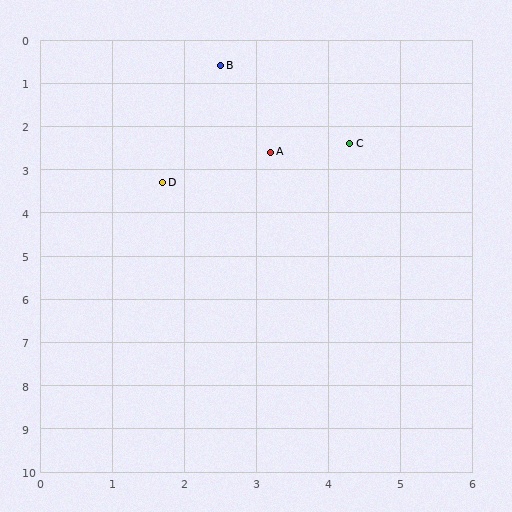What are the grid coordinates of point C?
Point C is at approximately (4.3, 2.4).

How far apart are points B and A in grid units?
Points B and A are about 2.1 grid units apart.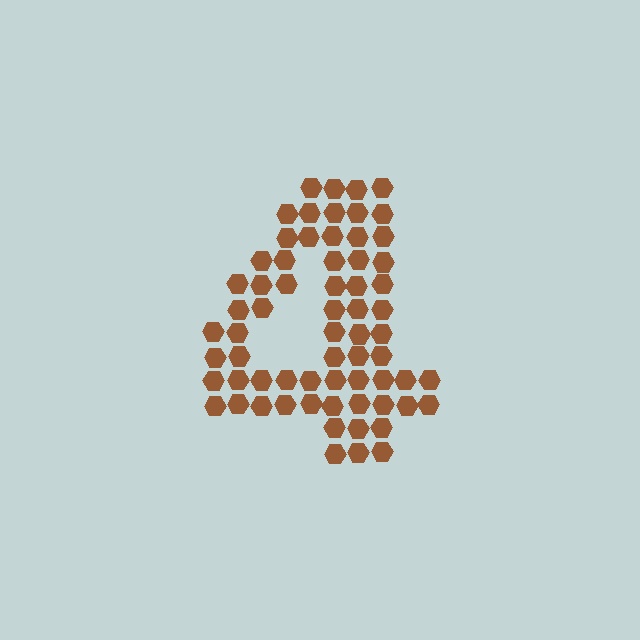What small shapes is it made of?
It is made of small hexagons.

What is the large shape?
The large shape is the digit 4.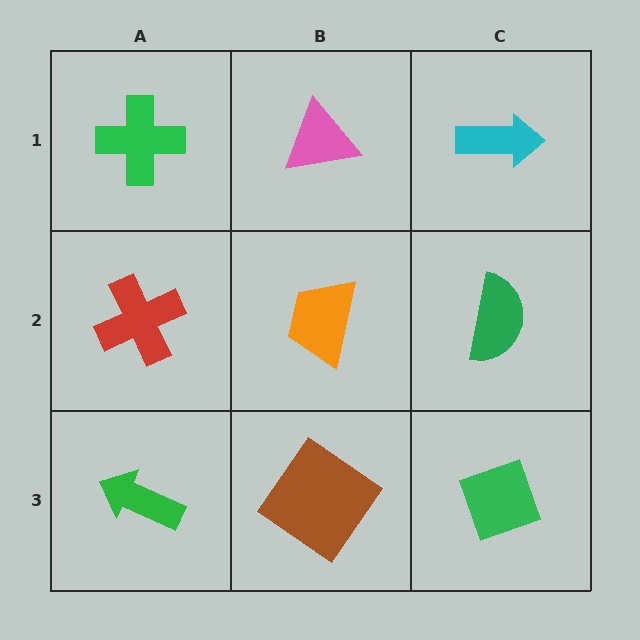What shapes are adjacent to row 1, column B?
An orange trapezoid (row 2, column B), a green cross (row 1, column A), a cyan arrow (row 1, column C).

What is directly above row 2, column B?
A pink triangle.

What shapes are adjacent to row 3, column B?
An orange trapezoid (row 2, column B), a green arrow (row 3, column A), a green diamond (row 3, column C).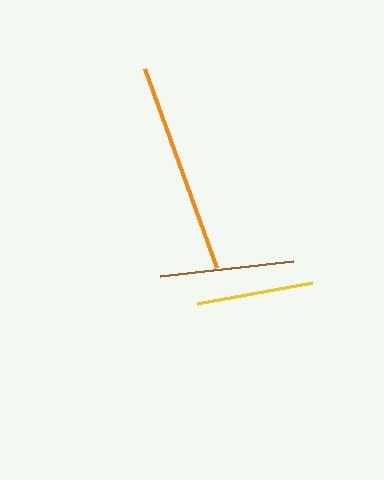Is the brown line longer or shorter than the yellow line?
The brown line is longer than the yellow line.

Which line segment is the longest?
The orange line is the longest at approximately 212 pixels.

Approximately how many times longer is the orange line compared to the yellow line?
The orange line is approximately 1.8 times the length of the yellow line.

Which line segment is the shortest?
The yellow line is the shortest at approximately 117 pixels.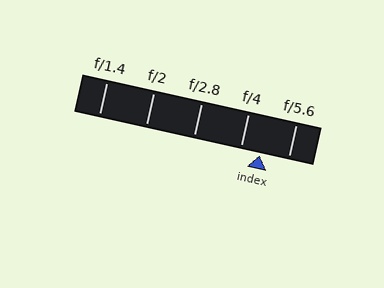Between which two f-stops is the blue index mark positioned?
The index mark is between f/4 and f/5.6.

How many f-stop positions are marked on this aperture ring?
There are 5 f-stop positions marked.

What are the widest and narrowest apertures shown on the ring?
The widest aperture shown is f/1.4 and the narrowest is f/5.6.